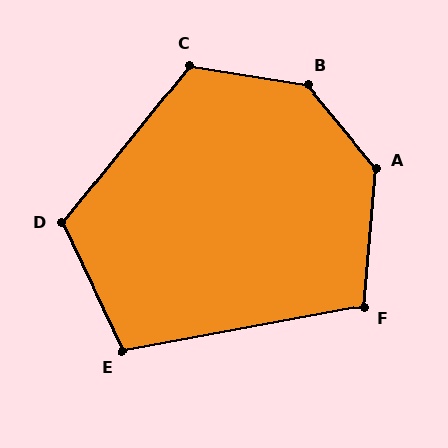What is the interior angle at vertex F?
Approximately 105 degrees (obtuse).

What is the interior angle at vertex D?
Approximately 116 degrees (obtuse).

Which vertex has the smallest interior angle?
E, at approximately 105 degrees.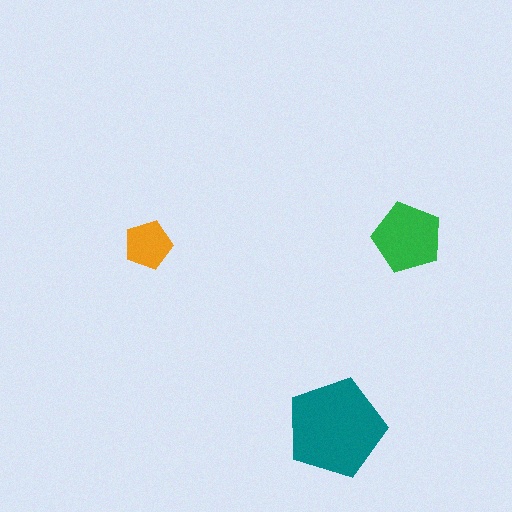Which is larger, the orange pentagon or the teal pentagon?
The teal one.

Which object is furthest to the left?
The orange pentagon is leftmost.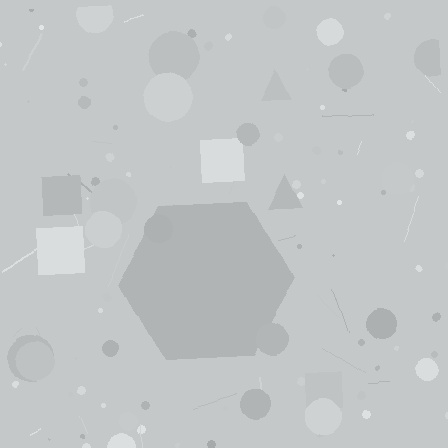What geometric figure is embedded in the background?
A hexagon is embedded in the background.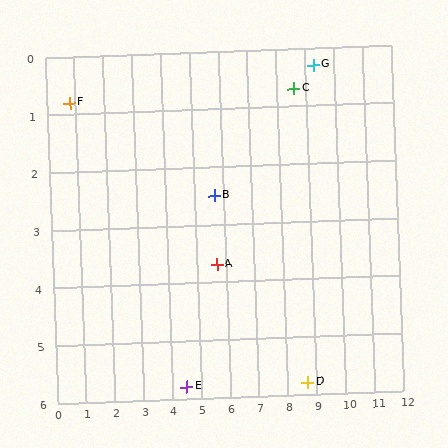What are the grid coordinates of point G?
Point G is at approximately (9.3, 0.3).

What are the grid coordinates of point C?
Point C is at approximately (8.6, 0.7).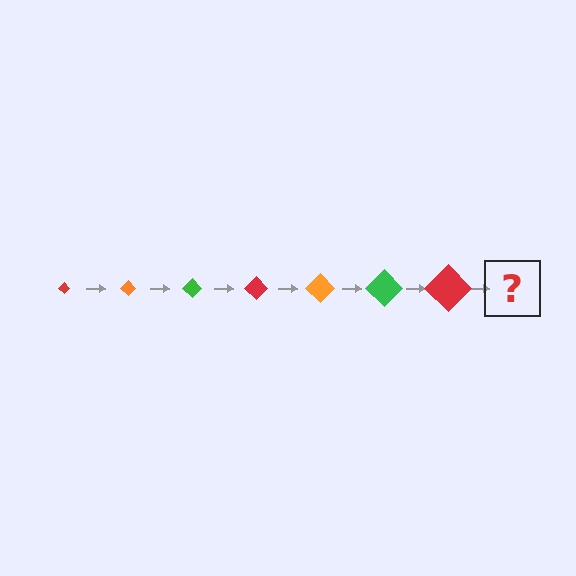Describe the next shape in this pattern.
It should be an orange diamond, larger than the previous one.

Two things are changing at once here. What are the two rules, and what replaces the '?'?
The two rules are that the diamond grows larger each step and the color cycles through red, orange, and green. The '?' should be an orange diamond, larger than the previous one.